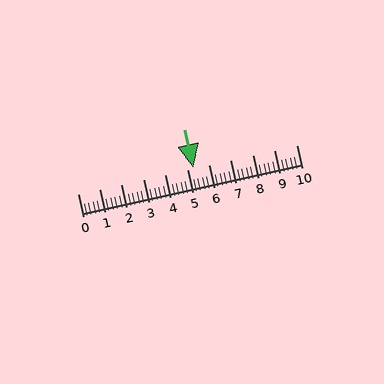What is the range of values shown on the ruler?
The ruler shows values from 0 to 10.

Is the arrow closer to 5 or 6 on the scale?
The arrow is closer to 5.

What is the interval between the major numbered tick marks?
The major tick marks are spaced 1 units apart.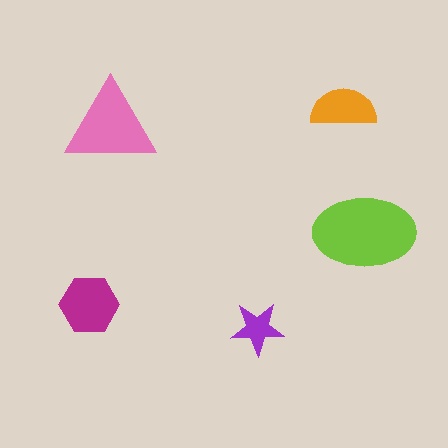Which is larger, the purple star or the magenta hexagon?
The magenta hexagon.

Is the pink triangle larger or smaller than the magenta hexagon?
Larger.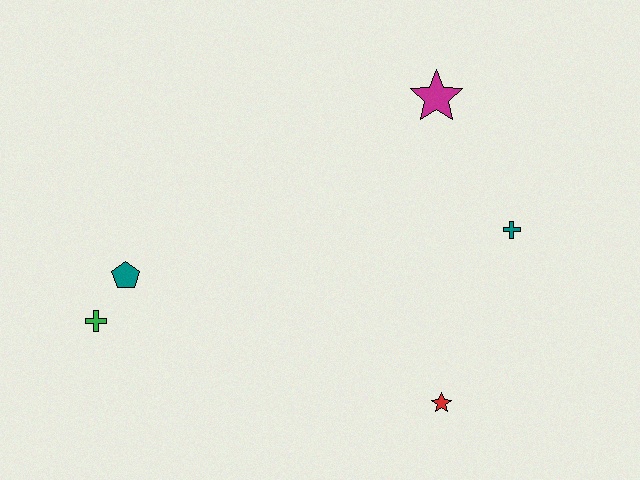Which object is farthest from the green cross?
The teal cross is farthest from the green cross.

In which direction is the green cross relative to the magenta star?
The green cross is to the left of the magenta star.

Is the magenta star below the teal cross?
No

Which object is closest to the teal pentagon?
The green cross is closest to the teal pentagon.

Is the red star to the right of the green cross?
Yes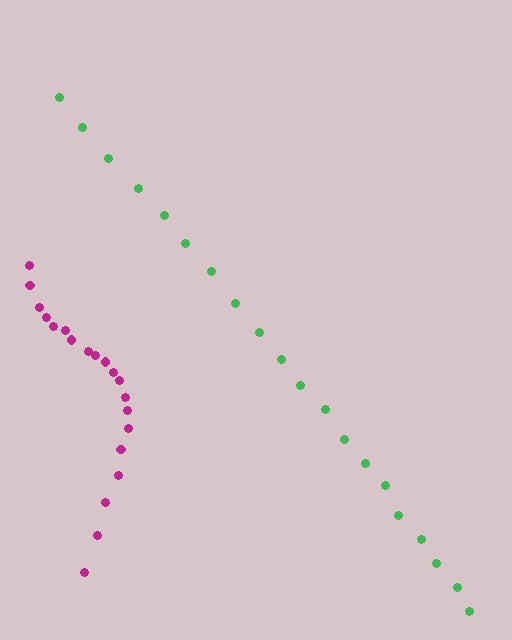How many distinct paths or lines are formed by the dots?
There are 2 distinct paths.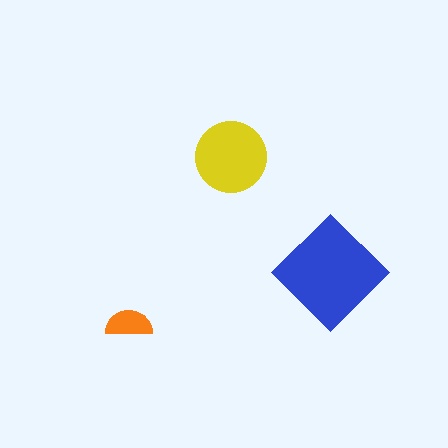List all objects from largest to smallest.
The blue diamond, the yellow circle, the orange semicircle.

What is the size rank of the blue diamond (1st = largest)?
1st.